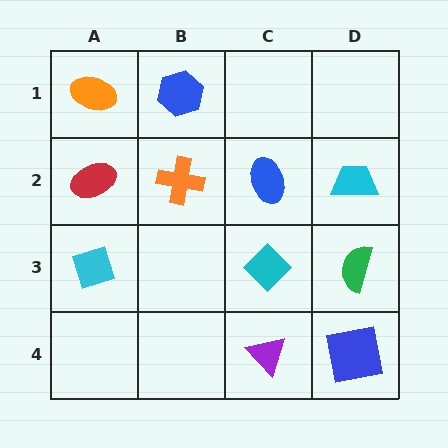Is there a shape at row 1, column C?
No, that cell is empty.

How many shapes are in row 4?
2 shapes.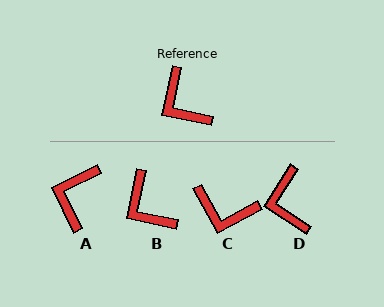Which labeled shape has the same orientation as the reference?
B.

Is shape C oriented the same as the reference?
No, it is off by about 40 degrees.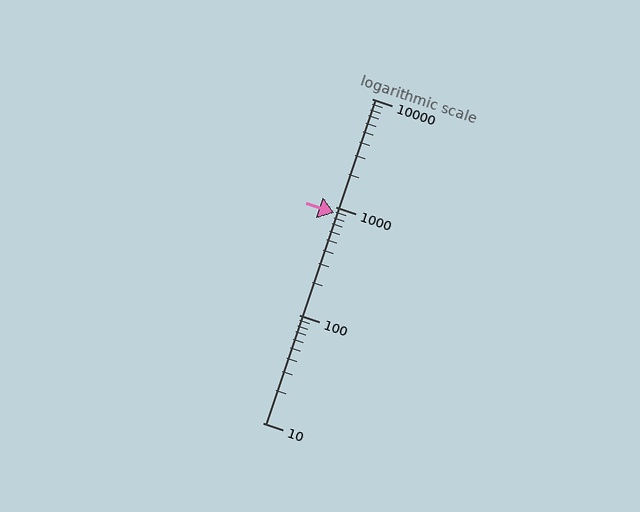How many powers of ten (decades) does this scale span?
The scale spans 3 decades, from 10 to 10000.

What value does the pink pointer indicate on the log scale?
The pointer indicates approximately 870.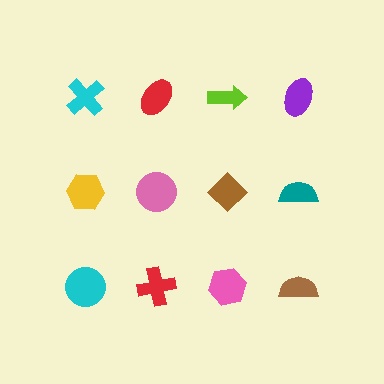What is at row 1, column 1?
A cyan cross.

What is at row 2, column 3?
A brown diamond.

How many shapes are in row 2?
4 shapes.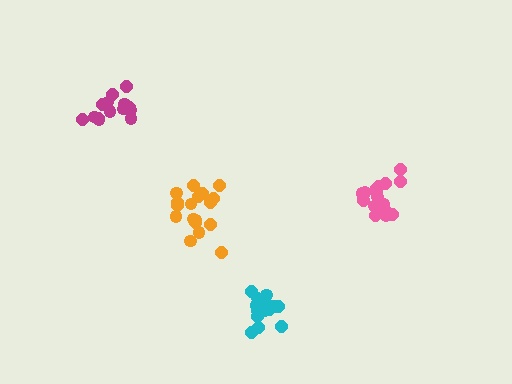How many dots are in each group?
Group 1: 19 dots, Group 2: 14 dots, Group 3: 18 dots, Group 4: 18 dots (69 total).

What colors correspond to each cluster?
The clusters are colored: cyan, magenta, orange, pink.